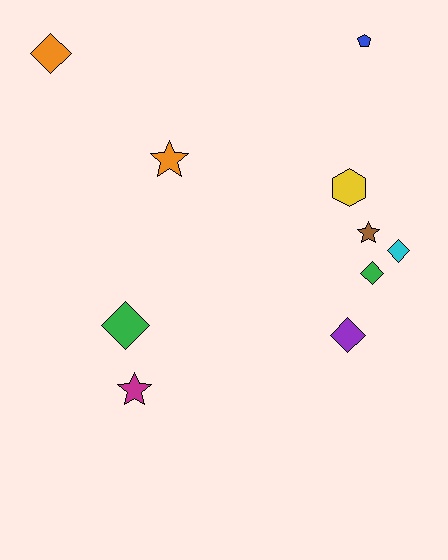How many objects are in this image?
There are 10 objects.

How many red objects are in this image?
There are no red objects.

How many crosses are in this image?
There are no crosses.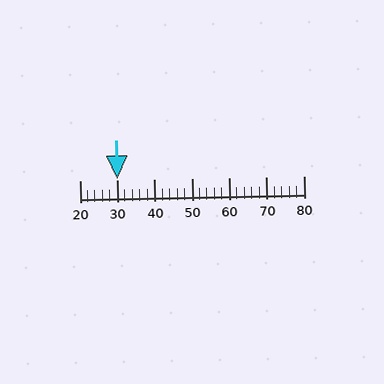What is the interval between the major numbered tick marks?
The major tick marks are spaced 10 units apart.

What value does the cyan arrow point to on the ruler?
The cyan arrow points to approximately 30.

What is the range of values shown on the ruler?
The ruler shows values from 20 to 80.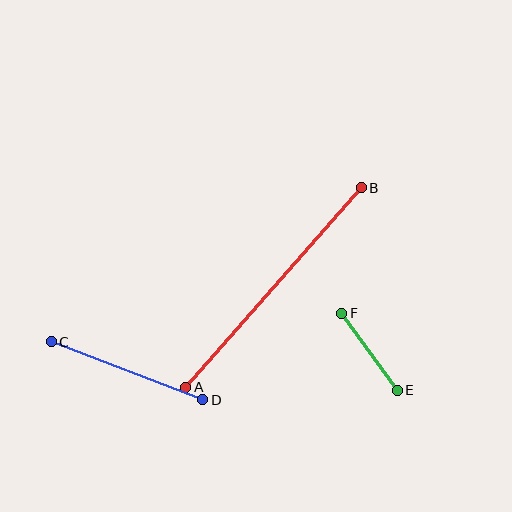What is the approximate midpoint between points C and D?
The midpoint is at approximately (127, 371) pixels.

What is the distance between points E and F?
The distance is approximately 95 pixels.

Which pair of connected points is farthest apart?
Points A and B are farthest apart.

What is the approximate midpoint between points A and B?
The midpoint is at approximately (274, 287) pixels.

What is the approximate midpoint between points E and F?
The midpoint is at approximately (370, 352) pixels.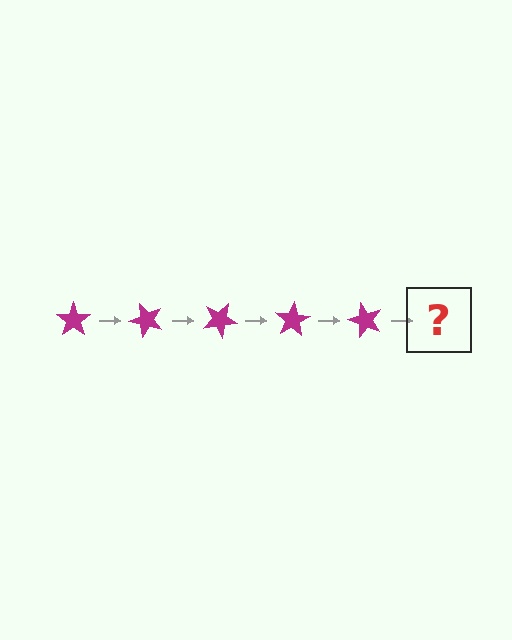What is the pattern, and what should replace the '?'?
The pattern is that the star rotates 50 degrees each step. The '?' should be a magenta star rotated 250 degrees.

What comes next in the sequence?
The next element should be a magenta star rotated 250 degrees.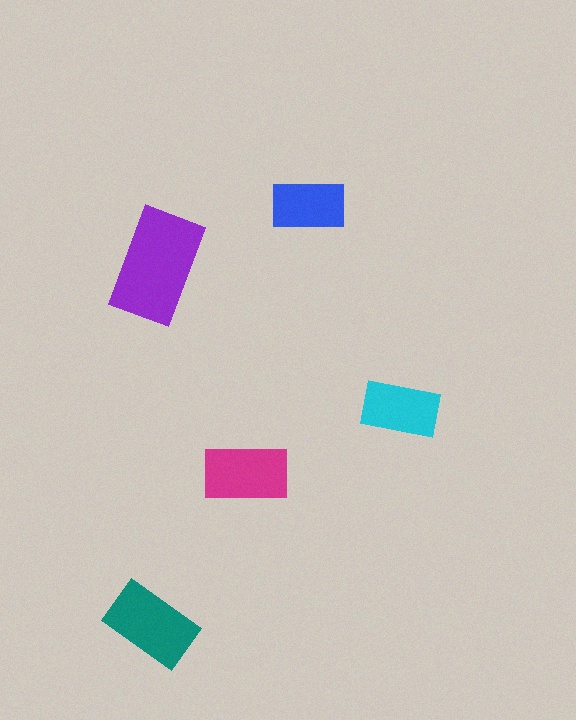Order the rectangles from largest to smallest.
the purple one, the teal one, the magenta one, the cyan one, the blue one.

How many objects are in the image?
There are 5 objects in the image.